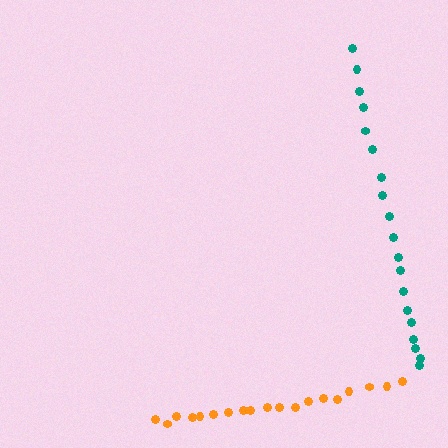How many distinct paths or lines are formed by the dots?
There are 2 distinct paths.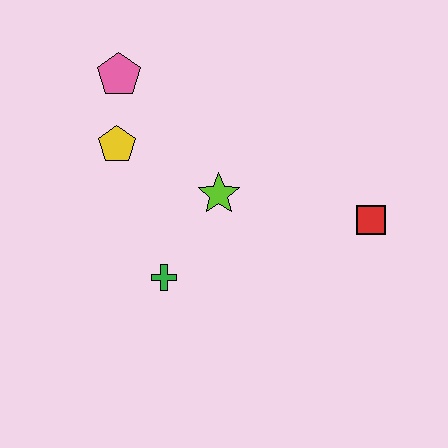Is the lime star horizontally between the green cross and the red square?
Yes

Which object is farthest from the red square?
The pink pentagon is farthest from the red square.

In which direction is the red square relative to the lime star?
The red square is to the right of the lime star.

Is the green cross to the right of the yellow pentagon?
Yes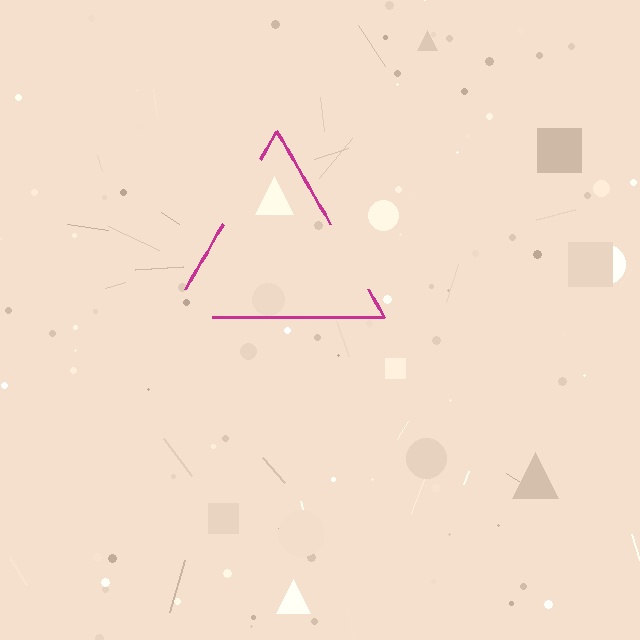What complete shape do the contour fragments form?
The contour fragments form a triangle.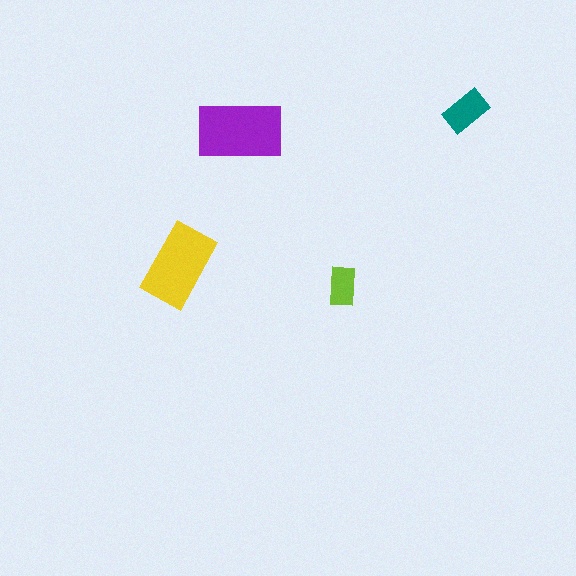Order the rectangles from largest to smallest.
the purple one, the yellow one, the teal one, the lime one.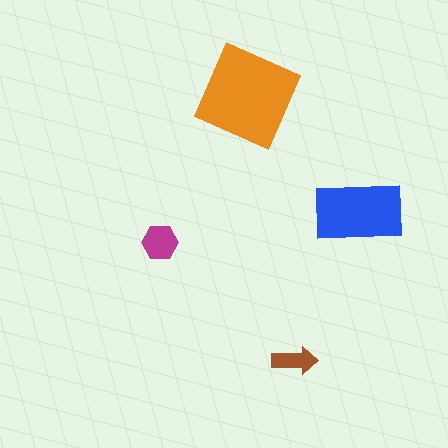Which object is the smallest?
The brown arrow.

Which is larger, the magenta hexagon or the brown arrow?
The magenta hexagon.